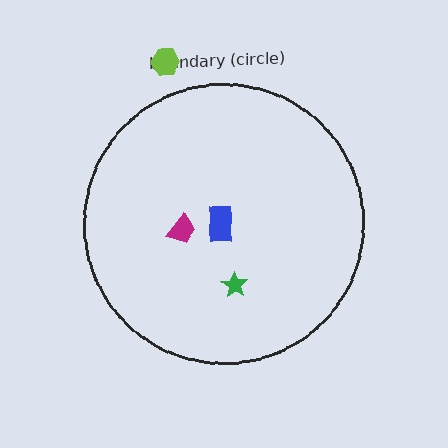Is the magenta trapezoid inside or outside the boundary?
Inside.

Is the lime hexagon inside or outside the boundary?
Outside.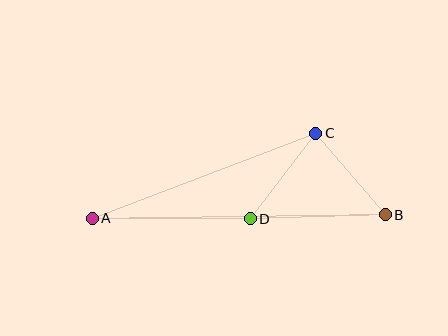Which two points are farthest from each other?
Points A and B are farthest from each other.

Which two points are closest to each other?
Points B and C are closest to each other.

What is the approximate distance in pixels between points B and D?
The distance between B and D is approximately 135 pixels.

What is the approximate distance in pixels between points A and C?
The distance between A and C is approximately 239 pixels.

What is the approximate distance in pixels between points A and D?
The distance between A and D is approximately 158 pixels.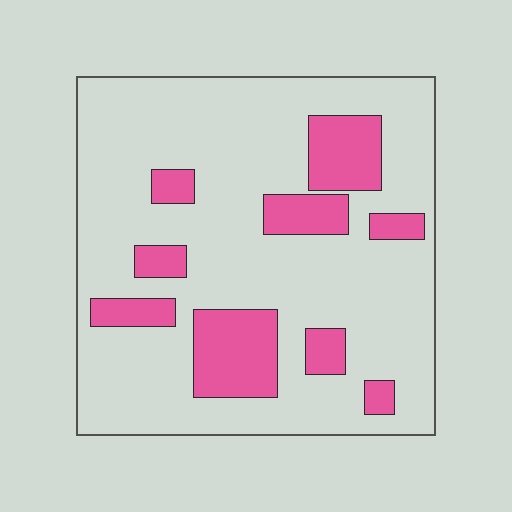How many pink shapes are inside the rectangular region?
9.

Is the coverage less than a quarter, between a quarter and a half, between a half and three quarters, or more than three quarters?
Less than a quarter.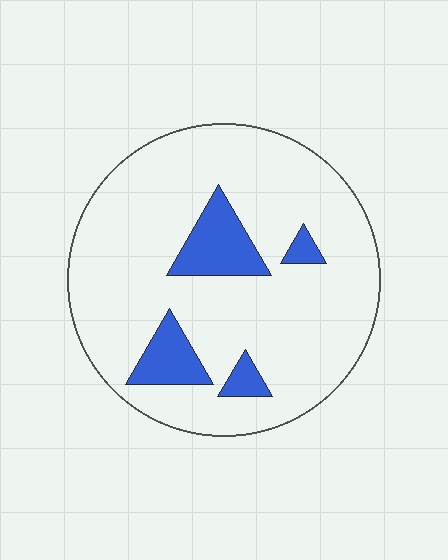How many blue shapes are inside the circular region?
4.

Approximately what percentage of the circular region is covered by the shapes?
Approximately 15%.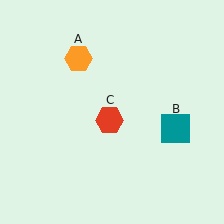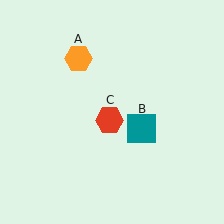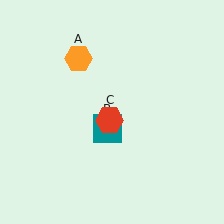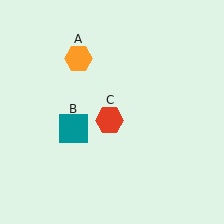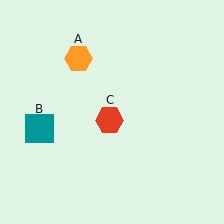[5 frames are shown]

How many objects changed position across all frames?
1 object changed position: teal square (object B).